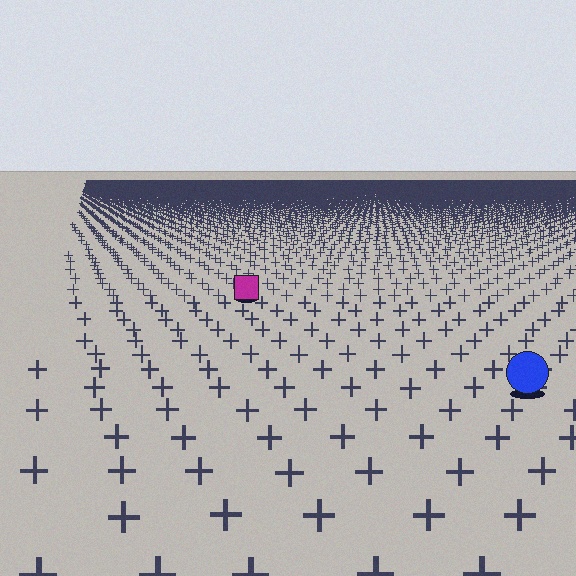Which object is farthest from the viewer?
The magenta square is farthest from the viewer. It appears smaller and the ground texture around it is denser.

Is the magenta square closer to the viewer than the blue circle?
No. The blue circle is closer — you can tell from the texture gradient: the ground texture is coarser near it.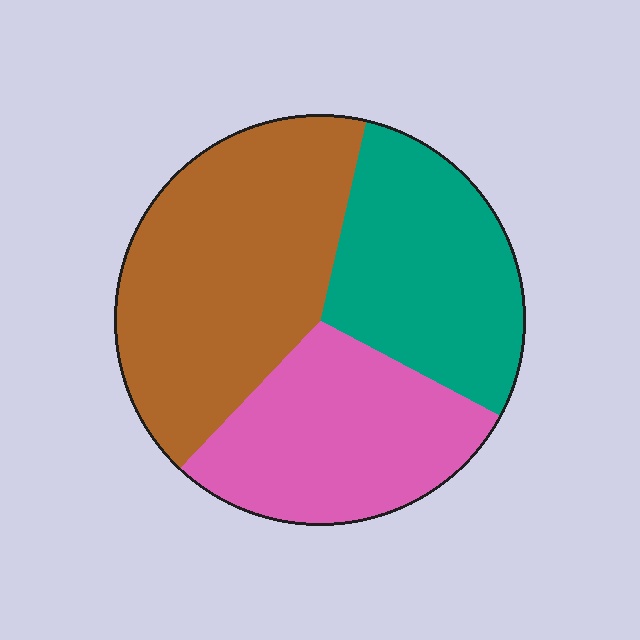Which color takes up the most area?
Brown, at roughly 40%.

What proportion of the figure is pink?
Pink covers about 30% of the figure.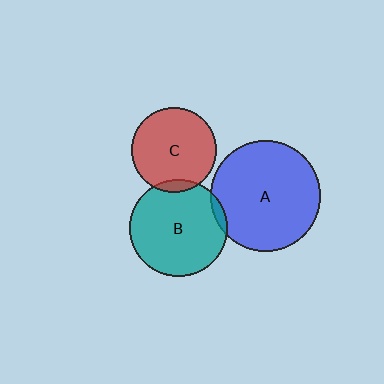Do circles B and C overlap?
Yes.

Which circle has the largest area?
Circle A (blue).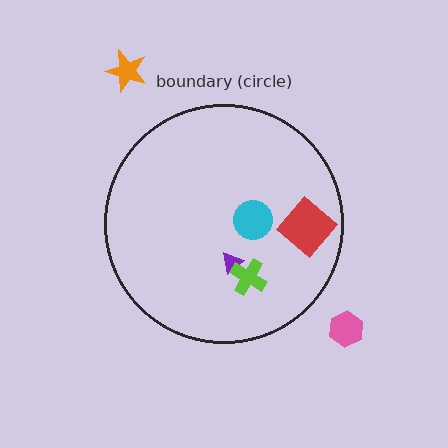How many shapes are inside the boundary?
4 inside, 2 outside.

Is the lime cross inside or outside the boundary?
Inside.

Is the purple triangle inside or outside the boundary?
Inside.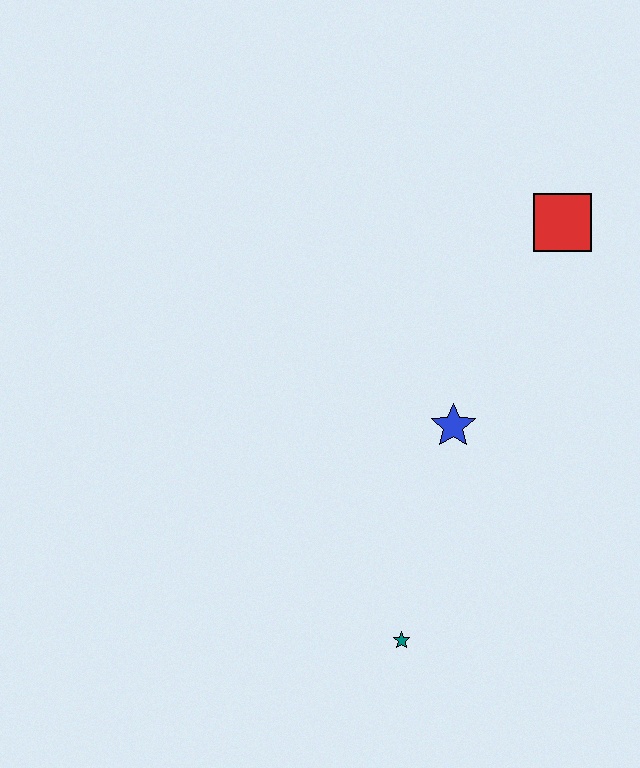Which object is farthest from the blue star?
The red square is farthest from the blue star.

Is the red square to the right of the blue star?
Yes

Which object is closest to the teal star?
The blue star is closest to the teal star.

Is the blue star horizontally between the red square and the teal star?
Yes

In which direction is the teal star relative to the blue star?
The teal star is below the blue star.